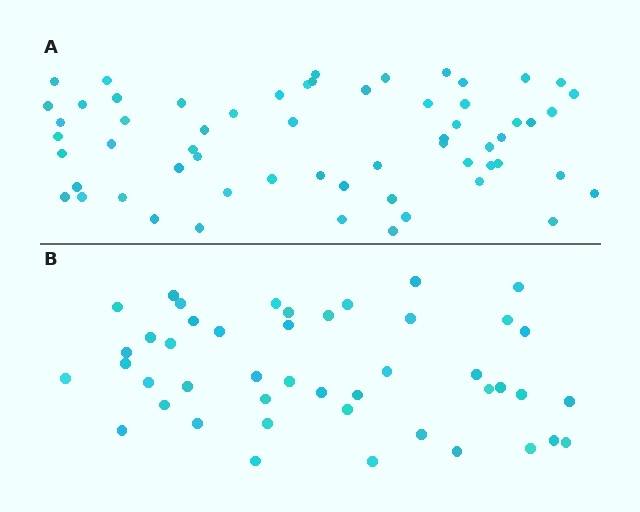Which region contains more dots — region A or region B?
Region A (the top region) has more dots.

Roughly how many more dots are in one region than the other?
Region A has approximately 15 more dots than region B.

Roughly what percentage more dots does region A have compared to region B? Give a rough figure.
About 35% more.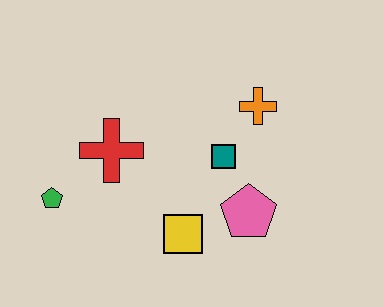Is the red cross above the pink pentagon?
Yes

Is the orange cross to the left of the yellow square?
No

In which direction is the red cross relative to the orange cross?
The red cross is to the left of the orange cross.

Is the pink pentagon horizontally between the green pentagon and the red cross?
No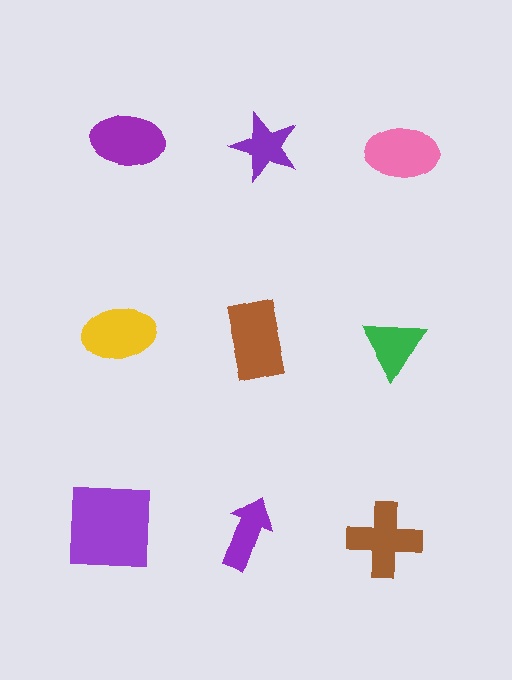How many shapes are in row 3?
3 shapes.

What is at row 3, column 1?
A purple square.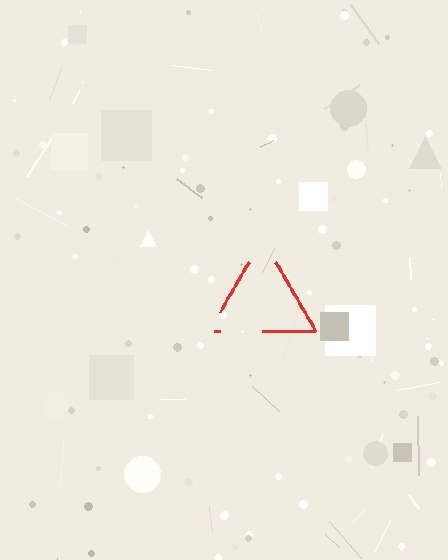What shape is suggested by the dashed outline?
The dashed outline suggests a triangle.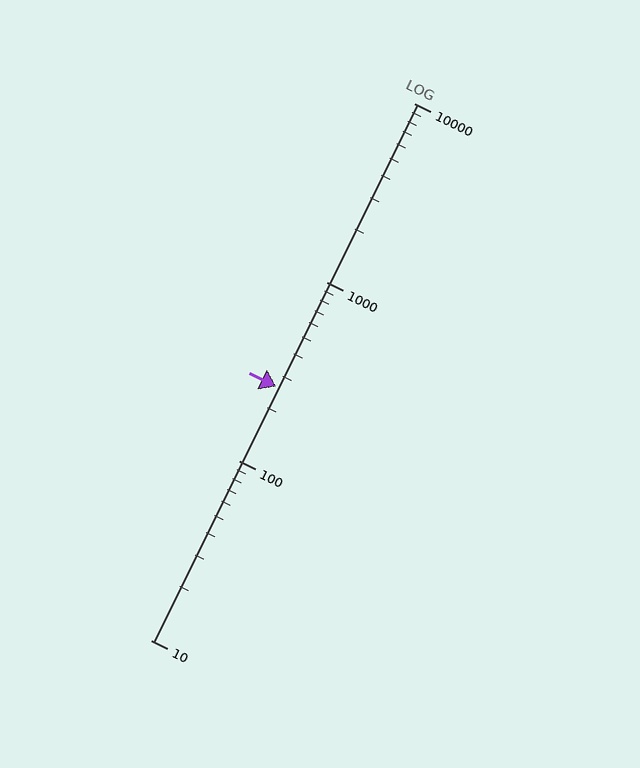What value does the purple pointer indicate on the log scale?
The pointer indicates approximately 260.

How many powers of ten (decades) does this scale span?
The scale spans 3 decades, from 10 to 10000.